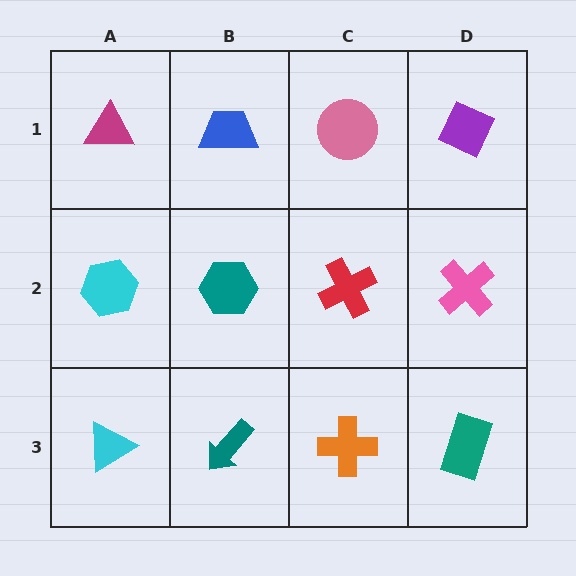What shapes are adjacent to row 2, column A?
A magenta triangle (row 1, column A), a cyan triangle (row 3, column A), a teal hexagon (row 2, column B).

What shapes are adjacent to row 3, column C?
A red cross (row 2, column C), a teal arrow (row 3, column B), a teal rectangle (row 3, column D).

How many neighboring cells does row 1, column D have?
2.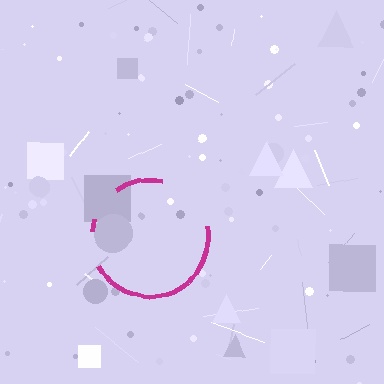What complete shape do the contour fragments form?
The contour fragments form a circle.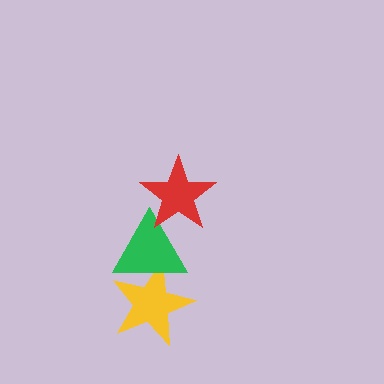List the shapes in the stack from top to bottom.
From top to bottom: the red star, the green triangle, the yellow star.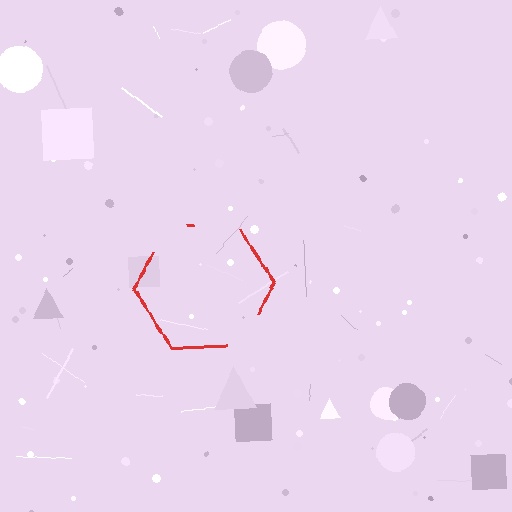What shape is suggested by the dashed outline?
The dashed outline suggests a hexagon.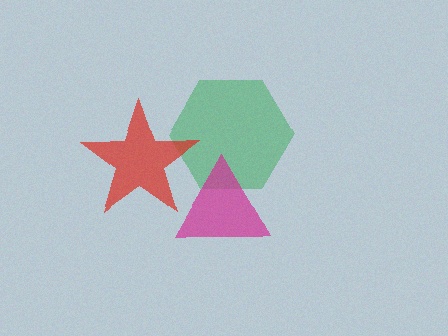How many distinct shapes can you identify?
There are 3 distinct shapes: a green hexagon, a magenta triangle, a red star.